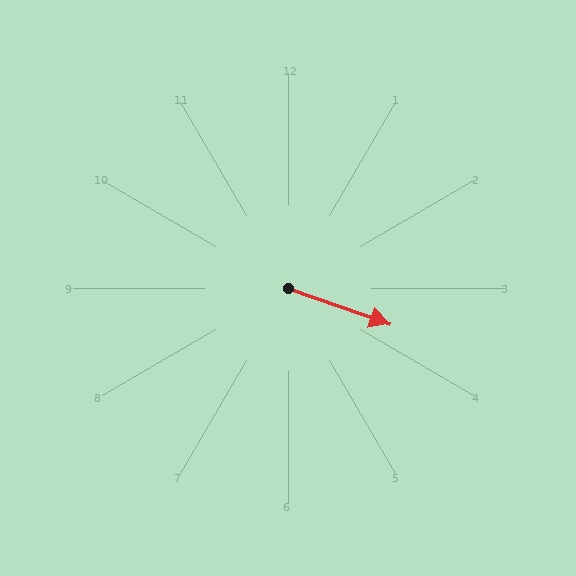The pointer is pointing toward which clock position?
Roughly 4 o'clock.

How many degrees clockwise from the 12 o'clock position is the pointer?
Approximately 110 degrees.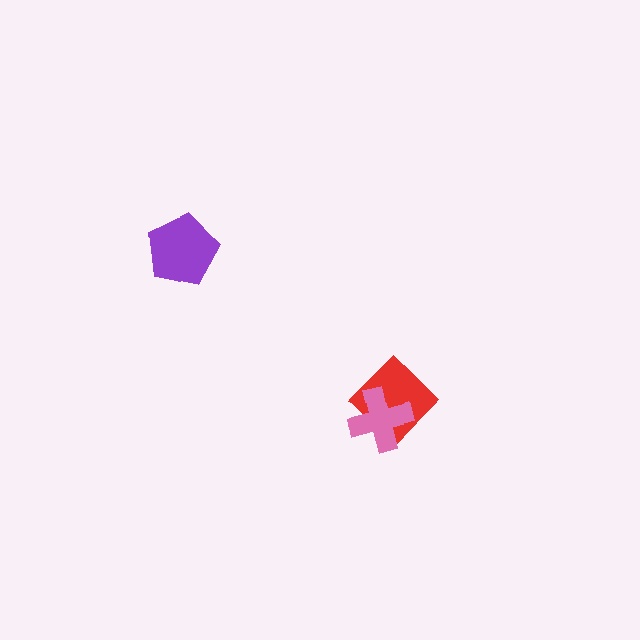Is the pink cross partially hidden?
No, no other shape covers it.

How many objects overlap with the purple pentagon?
0 objects overlap with the purple pentagon.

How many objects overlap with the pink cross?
1 object overlaps with the pink cross.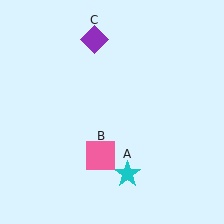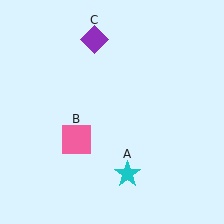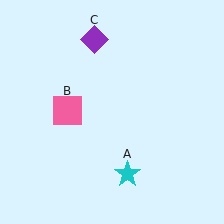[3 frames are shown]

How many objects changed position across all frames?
1 object changed position: pink square (object B).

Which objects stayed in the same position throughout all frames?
Cyan star (object A) and purple diamond (object C) remained stationary.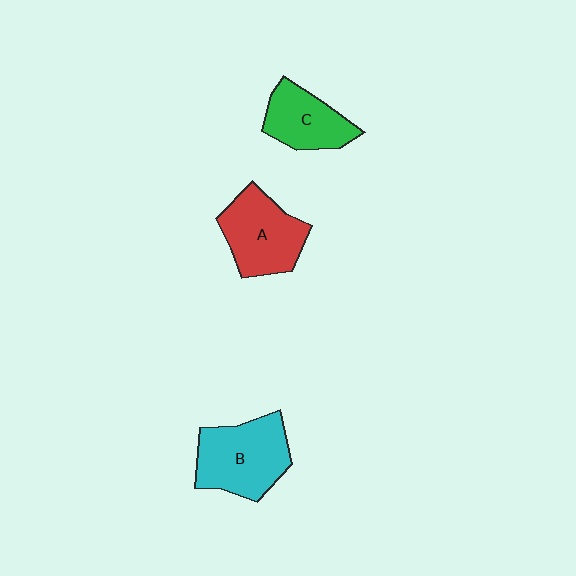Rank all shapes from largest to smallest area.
From largest to smallest: B (cyan), A (red), C (green).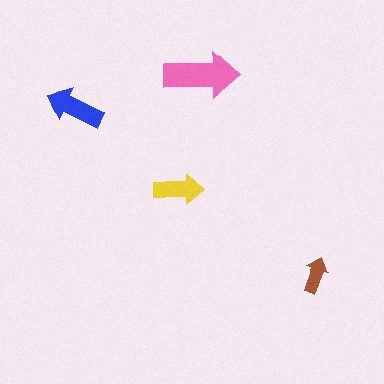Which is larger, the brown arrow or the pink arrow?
The pink one.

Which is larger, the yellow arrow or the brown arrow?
The yellow one.